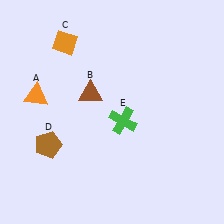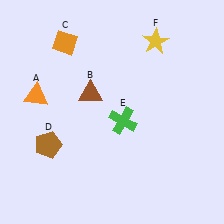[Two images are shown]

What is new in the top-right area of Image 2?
A yellow star (F) was added in the top-right area of Image 2.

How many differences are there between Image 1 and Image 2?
There is 1 difference between the two images.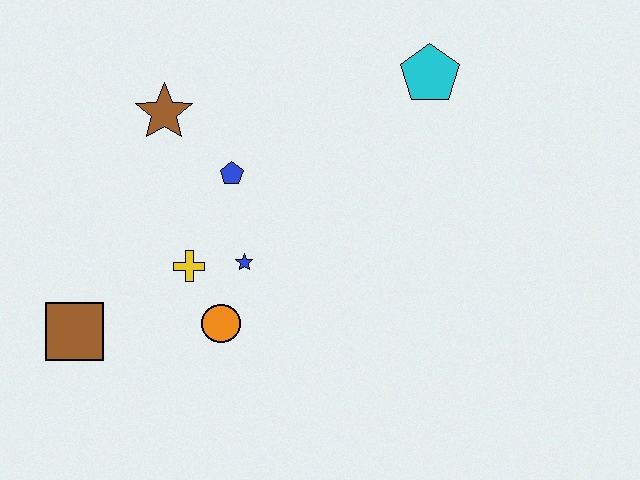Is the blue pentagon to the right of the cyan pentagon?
No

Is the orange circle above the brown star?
No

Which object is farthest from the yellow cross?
The cyan pentagon is farthest from the yellow cross.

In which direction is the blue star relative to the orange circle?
The blue star is above the orange circle.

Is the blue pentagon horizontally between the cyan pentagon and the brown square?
Yes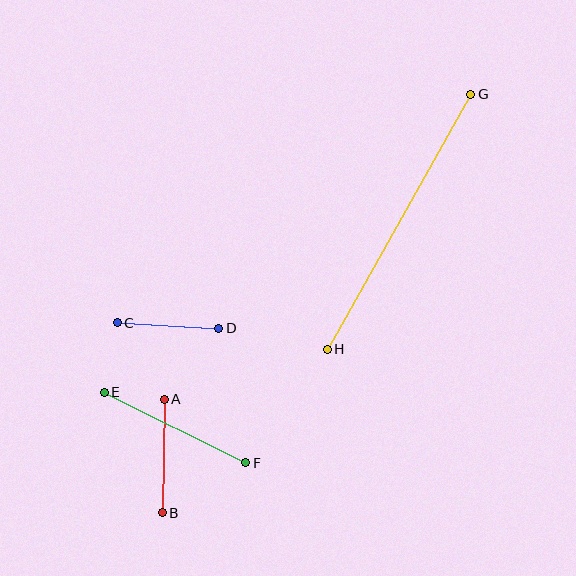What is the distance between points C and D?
The distance is approximately 101 pixels.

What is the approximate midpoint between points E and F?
The midpoint is at approximately (175, 428) pixels.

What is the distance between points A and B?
The distance is approximately 113 pixels.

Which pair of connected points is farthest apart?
Points G and H are farthest apart.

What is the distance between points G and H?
The distance is approximately 293 pixels.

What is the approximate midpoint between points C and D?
The midpoint is at approximately (168, 325) pixels.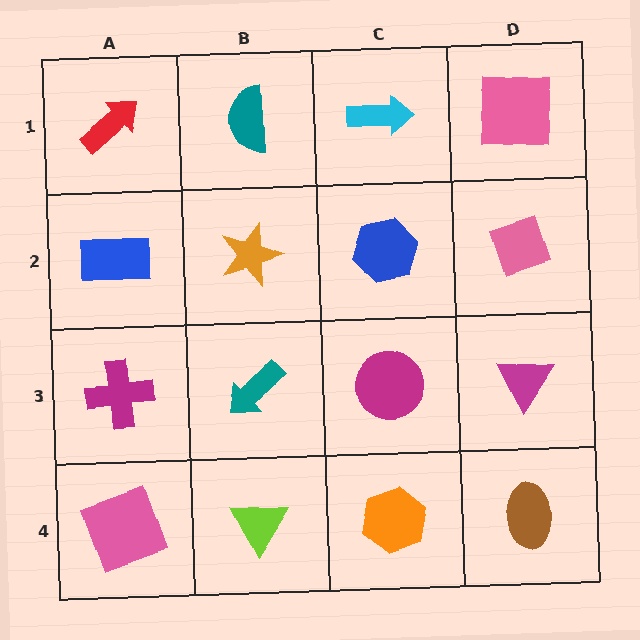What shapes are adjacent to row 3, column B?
An orange star (row 2, column B), a lime triangle (row 4, column B), a magenta cross (row 3, column A), a magenta circle (row 3, column C).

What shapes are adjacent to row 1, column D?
A pink diamond (row 2, column D), a cyan arrow (row 1, column C).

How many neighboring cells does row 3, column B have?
4.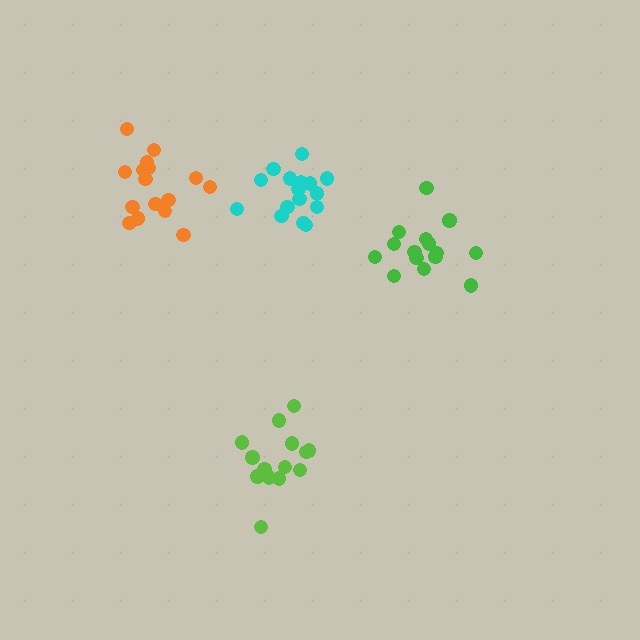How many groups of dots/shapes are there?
There are 4 groups.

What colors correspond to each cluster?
The clusters are colored: orange, lime, green, cyan.